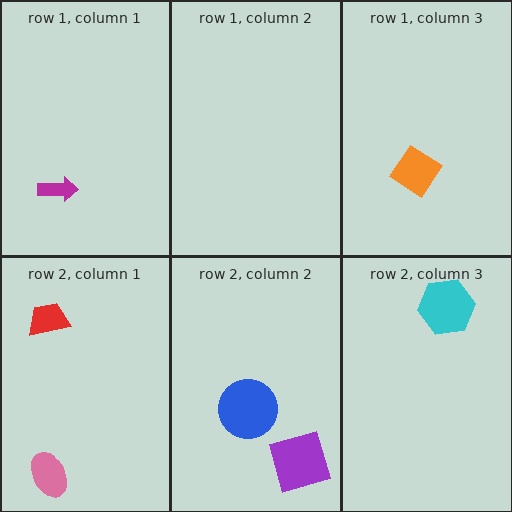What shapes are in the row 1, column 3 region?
The orange diamond.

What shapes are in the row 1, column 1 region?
The magenta arrow.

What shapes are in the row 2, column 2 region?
The purple square, the blue circle.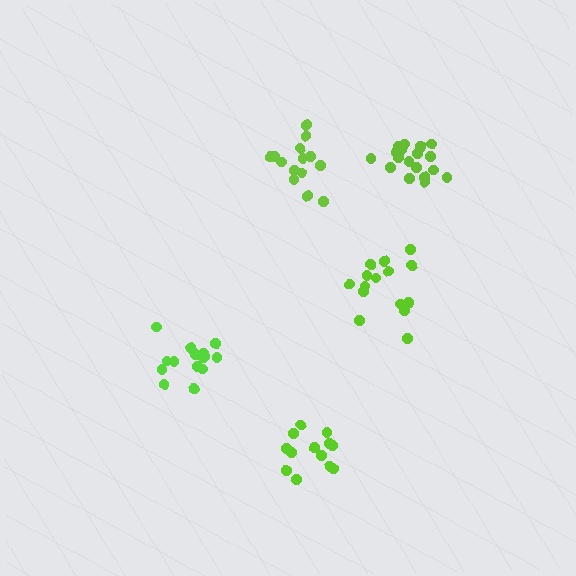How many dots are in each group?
Group 1: 14 dots, Group 2: 14 dots, Group 3: 18 dots, Group 4: 15 dots, Group 5: 15 dots (76 total).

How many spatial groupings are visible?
There are 5 spatial groupings.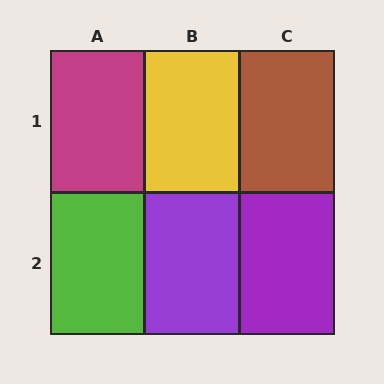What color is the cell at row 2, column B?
Purple.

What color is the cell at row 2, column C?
Purple.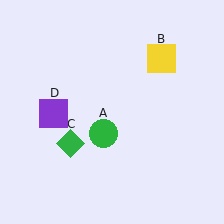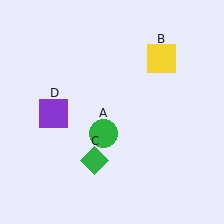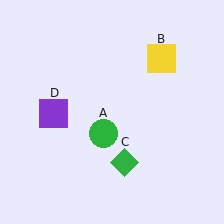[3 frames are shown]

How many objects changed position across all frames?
1 object changed position: green diamond (object C).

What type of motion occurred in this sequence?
The green diamond (object C) rotated counterclockwise around the center of the scene.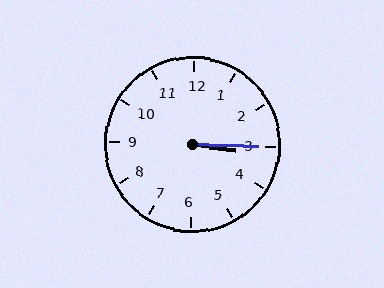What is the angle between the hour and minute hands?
Approximately 8 degrees.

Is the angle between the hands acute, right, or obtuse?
It is acute.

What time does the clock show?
3:15.